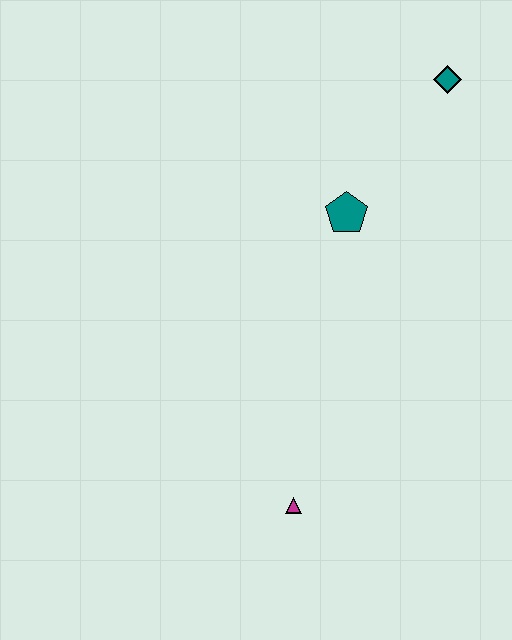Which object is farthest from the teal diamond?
The magenta triangle is farthest from the teal diamond.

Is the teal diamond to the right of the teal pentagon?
Yes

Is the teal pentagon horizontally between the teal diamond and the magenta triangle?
Yes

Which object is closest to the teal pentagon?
The teal diamond is closest to the teal pentagon.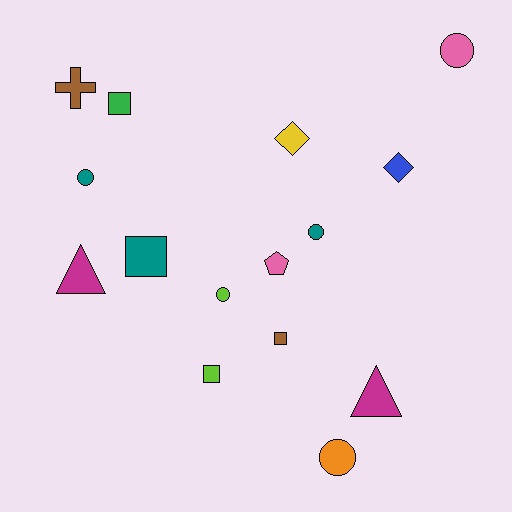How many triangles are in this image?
There are 2 triangles.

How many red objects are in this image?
There are no red objects.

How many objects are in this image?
There are 15 objects.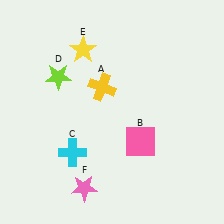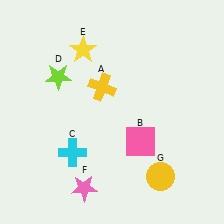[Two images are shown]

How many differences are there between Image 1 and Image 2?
There is 1 difference between the two images.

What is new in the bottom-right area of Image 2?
A yellow circle (G) was added in the bottom-right area of Image 2.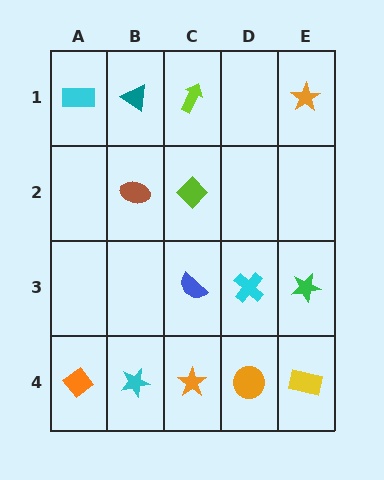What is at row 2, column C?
A lime diamond.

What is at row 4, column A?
An orange diamond.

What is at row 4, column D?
An orange circle.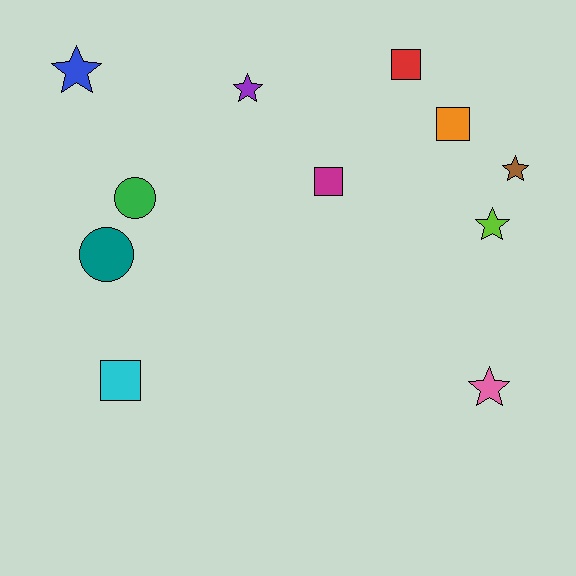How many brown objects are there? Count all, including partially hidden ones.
There is 1 brown object.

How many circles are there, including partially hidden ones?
There are 2 circles.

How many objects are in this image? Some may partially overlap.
There are 11 objects.